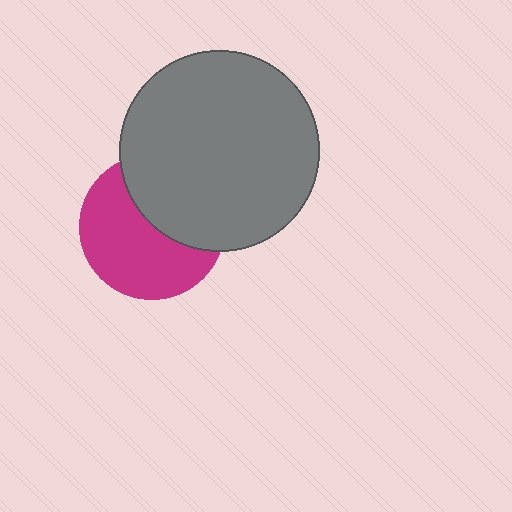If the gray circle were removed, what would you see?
You would see the complete magenta circle.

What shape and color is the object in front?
The object in front is a gray circle.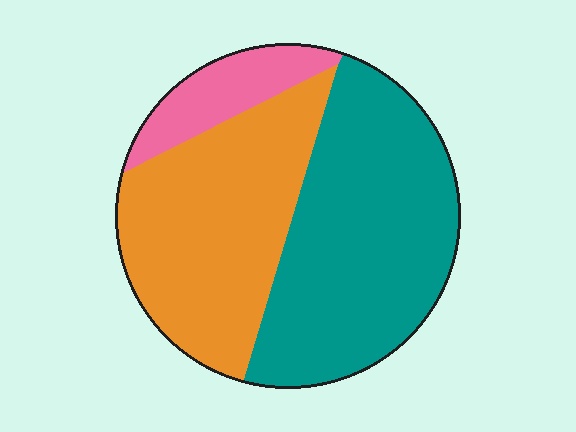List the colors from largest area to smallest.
From largest to smallest: teal, orange, pink.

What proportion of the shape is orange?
Orange takes up about two fifths (2/5) of the shape.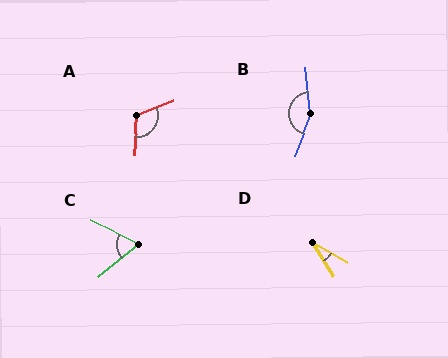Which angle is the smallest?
D, at approximately 29 degrees.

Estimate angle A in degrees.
Approximately 115 degrees.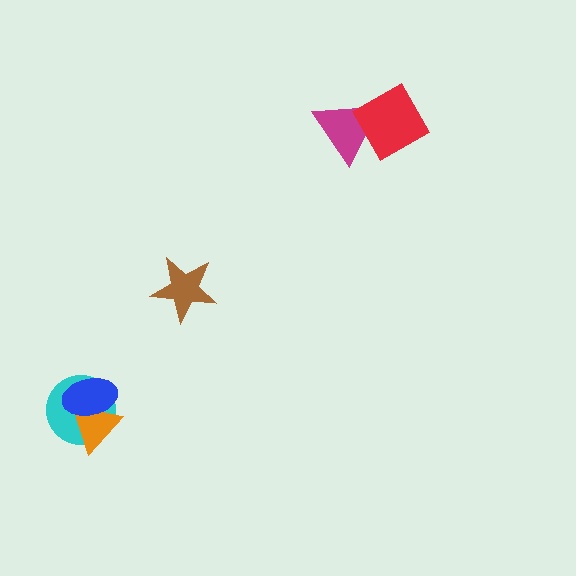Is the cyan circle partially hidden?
Yes, it is partially covered by another shape.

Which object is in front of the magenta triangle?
The red diamond is in front of the magenta triangle.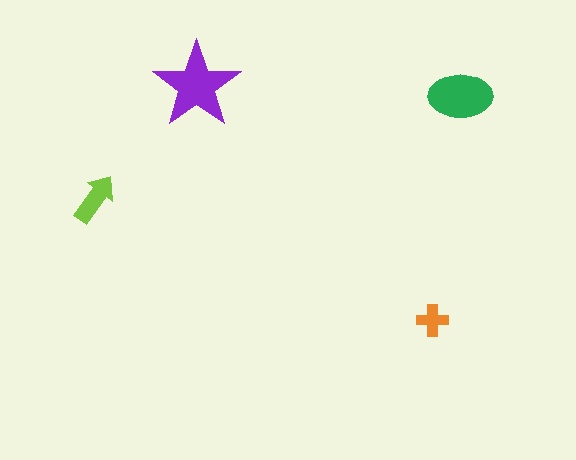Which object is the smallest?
The orange cross.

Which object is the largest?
The purple star.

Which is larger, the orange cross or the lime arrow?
The lime arrow.